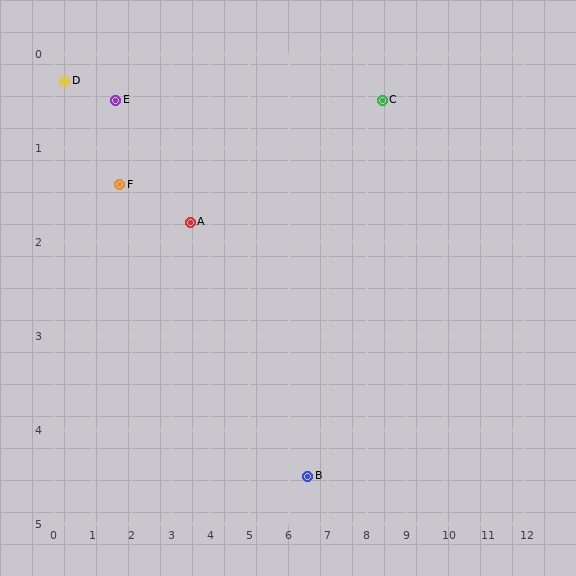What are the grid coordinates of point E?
Point E is at approximately (1.6, 0.5).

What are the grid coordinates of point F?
Point F is at approximately (1.7, 1.4).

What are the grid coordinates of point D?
Point D is at approximately (0.3, 0.3).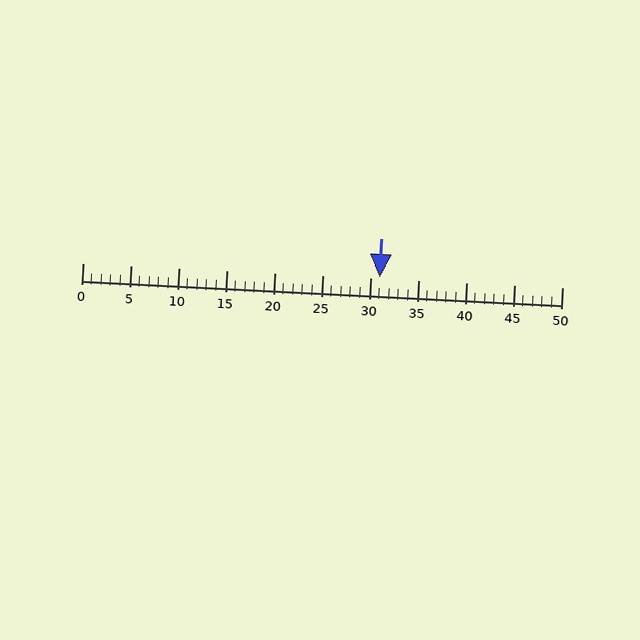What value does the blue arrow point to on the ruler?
The blue arrow points to approximately 31.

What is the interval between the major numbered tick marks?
The major tick marks are spaced 5 units apart.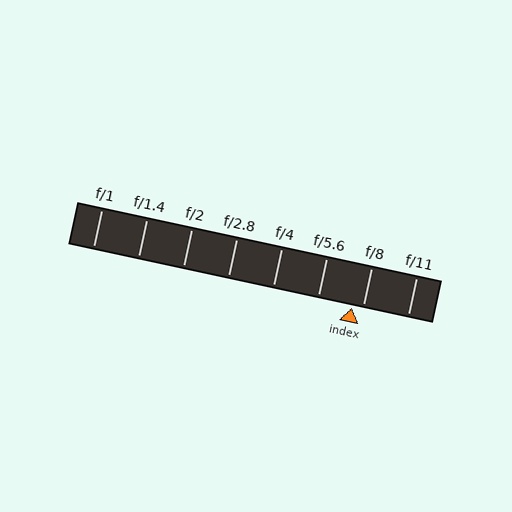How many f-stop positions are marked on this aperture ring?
There are 8 f-stop positions marked.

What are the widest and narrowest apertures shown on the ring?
The widest aperture shown is f/1 and the narrowest is f/11.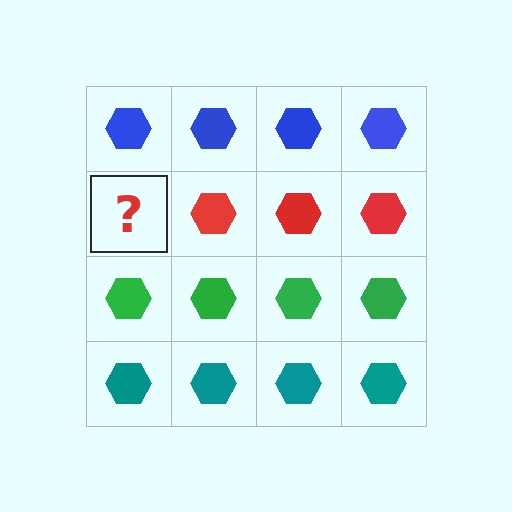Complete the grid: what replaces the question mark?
The question mark should be replaced with a red hexagon.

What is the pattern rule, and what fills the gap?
The rule is that each row has a consistent color. The gap should be filled with a red hexagon.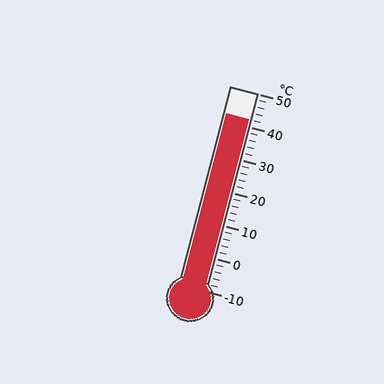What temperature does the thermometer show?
The thermometer shows approximately 42°C.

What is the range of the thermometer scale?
The thermometer scale ranges from -10°C to 50°C.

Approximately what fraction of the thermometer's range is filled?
The thermometer is filled to approximately 85% of its range.